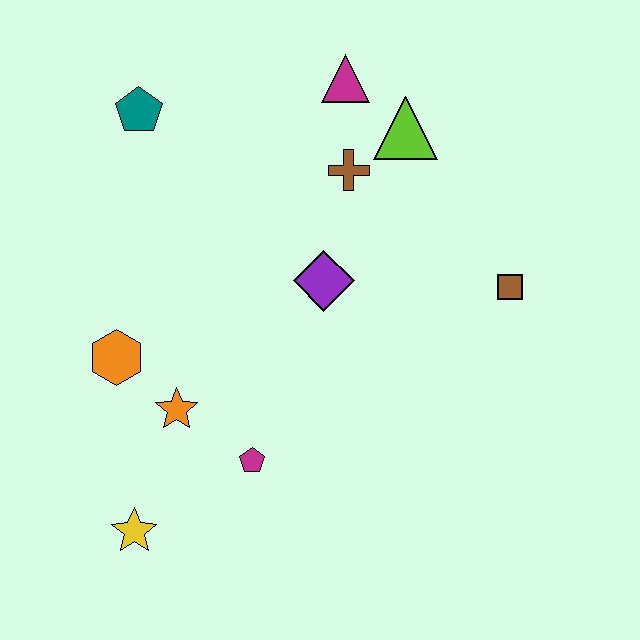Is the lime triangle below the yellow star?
No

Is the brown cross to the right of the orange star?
Yes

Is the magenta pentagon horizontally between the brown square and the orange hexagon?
Yes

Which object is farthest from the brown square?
The yellow star is farthest from the brown square.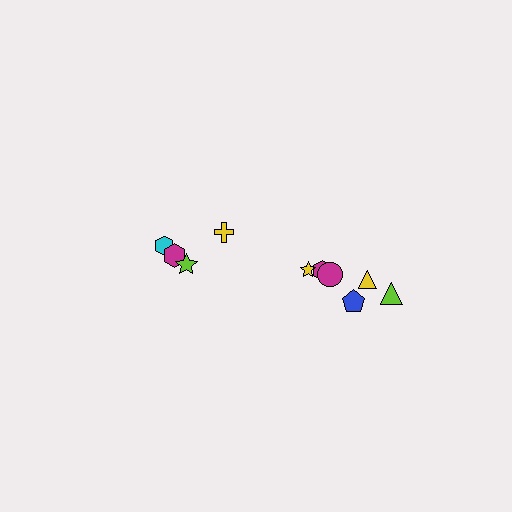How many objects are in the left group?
There are 4 objects.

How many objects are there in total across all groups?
There are 10 objects.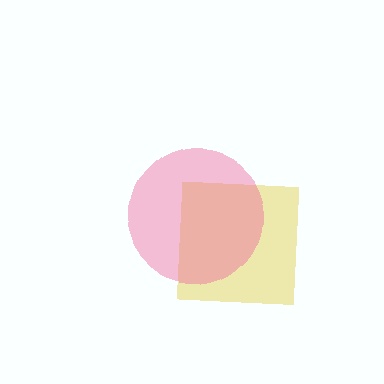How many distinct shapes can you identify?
There are 2 distinct shapes: a yellow square, a pink circle.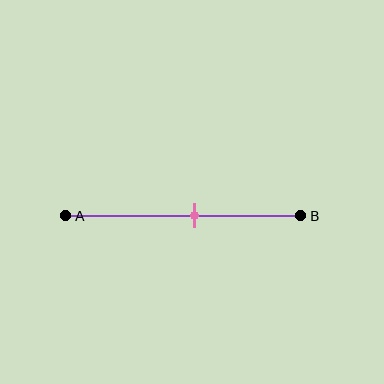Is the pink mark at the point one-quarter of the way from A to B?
No, the mark is at about 55% from A, not at the 25% one-quarter point.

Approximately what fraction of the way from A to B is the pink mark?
The pink mark is approximately 55% of the way from A to B.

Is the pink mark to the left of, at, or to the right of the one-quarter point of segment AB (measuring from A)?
The pink mark is to the right of the one-quarter point of segment AB.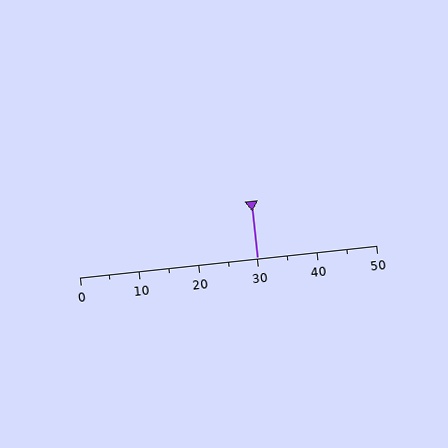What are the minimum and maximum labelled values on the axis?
The axis runs from 0 to 50.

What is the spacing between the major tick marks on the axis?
The major ticks are spaced 10 apart.